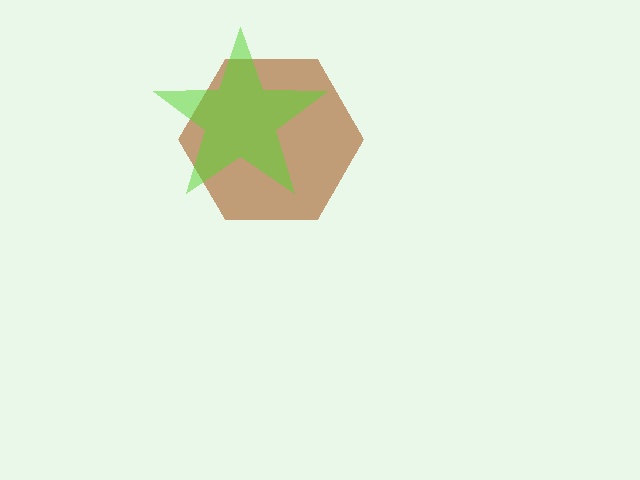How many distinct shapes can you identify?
There are 2 distinct shapes: a brown hexagon, a lime star.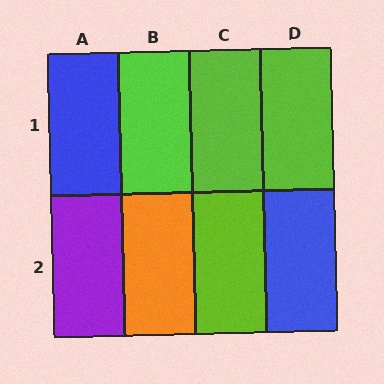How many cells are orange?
1 cell is orange.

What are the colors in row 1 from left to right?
Blue, lime, lime, lime.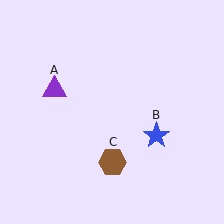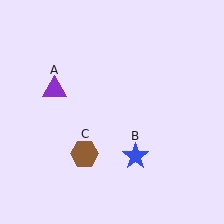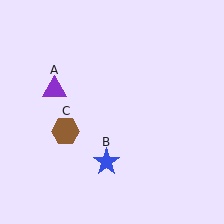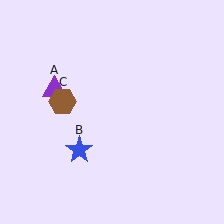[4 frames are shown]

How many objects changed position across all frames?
2 objects changed position: blue star (object B), brown hexagon (object C).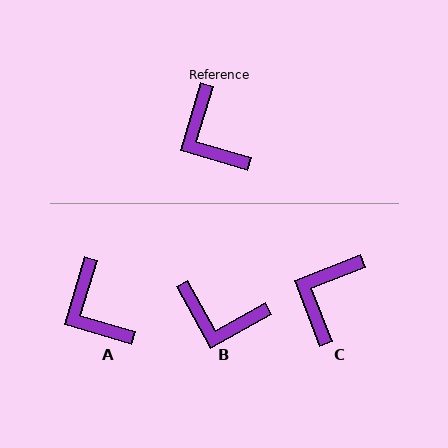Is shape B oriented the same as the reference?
No, it is off by about 46 degrees.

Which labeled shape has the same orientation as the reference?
A.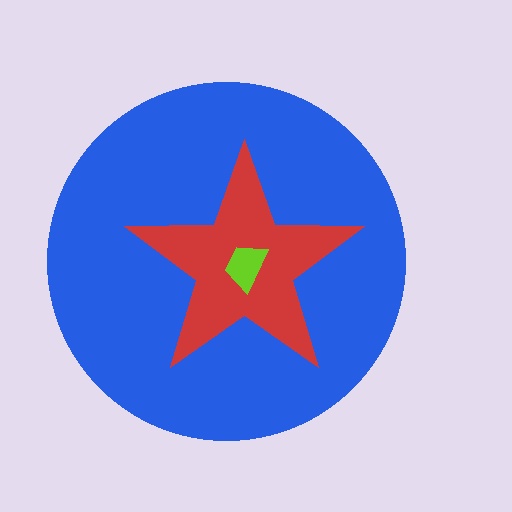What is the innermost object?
The lime trapezoid.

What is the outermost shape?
The blue circle.